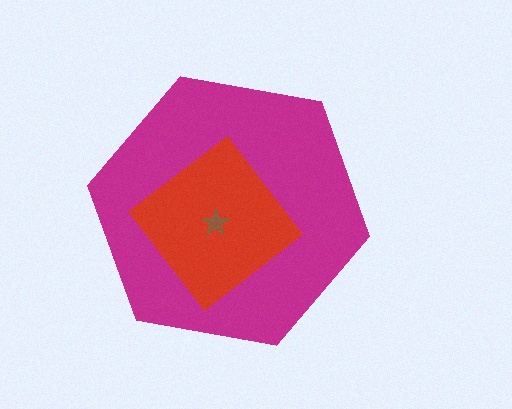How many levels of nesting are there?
3.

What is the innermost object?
The brown star.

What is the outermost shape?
The magenta hexagon.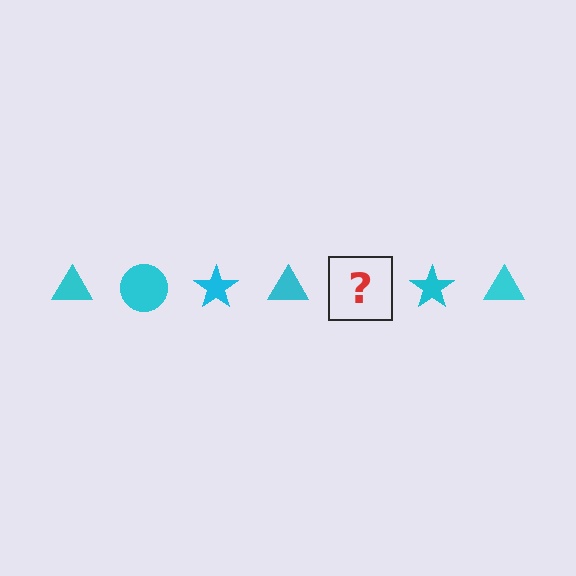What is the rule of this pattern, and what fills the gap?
The rule is that the pattern cycles through triangle, circle, star shapes in cyan. The gap should be filled with a cyan circle.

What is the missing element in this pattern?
The missing element is a cyan circle.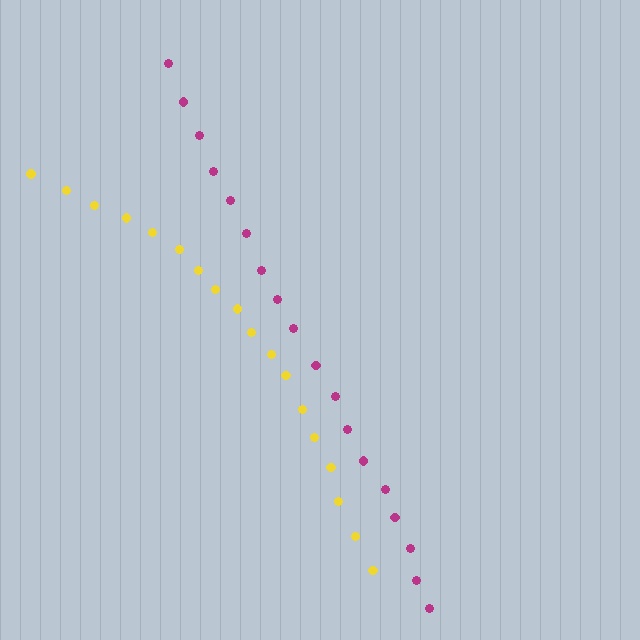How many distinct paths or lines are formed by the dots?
There are 2 distinct paths.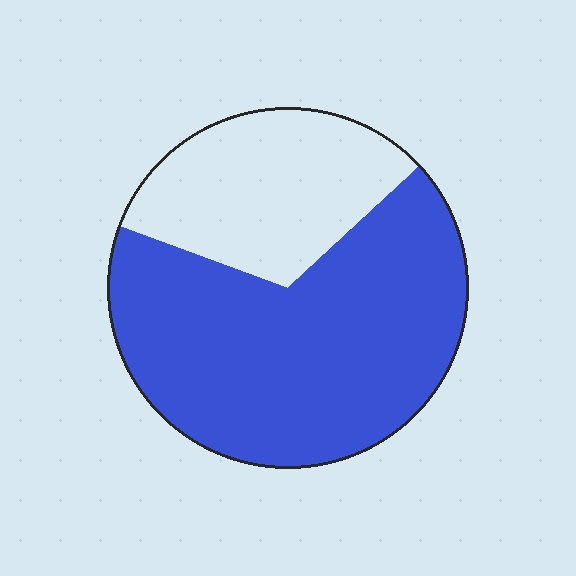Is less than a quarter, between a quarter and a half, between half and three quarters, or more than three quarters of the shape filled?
Between half and three quarters.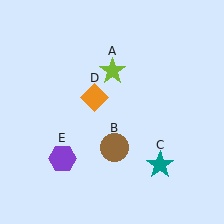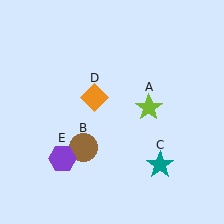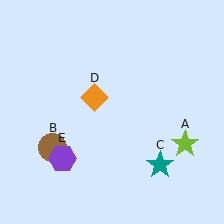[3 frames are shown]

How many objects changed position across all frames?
2 objects changed position: lime star (object A), brown circle (object B).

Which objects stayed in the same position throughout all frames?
Teal star (object C) and orange diamond (object D) and purple hexagon (object E) remained stationary.